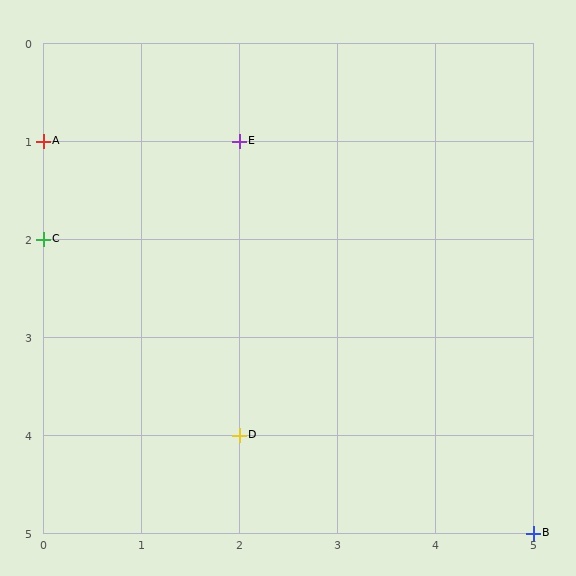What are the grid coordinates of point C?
Point C is at grid coordinates (0, 2).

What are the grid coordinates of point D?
Point D is at grid coordinates (2, 4).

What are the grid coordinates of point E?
Point E is at grid coordinates (2, 1).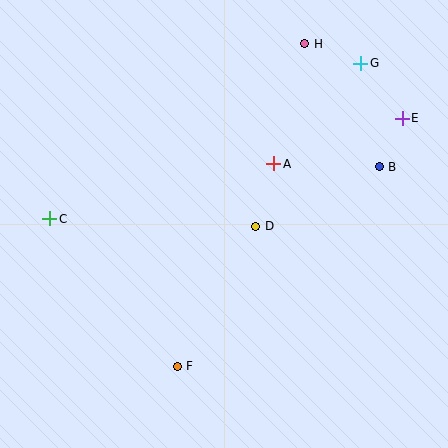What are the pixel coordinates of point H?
Point H is at (305, 44).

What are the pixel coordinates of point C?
Point C is at (50, 219).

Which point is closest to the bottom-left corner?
Point F is closest to the bottom-left corner.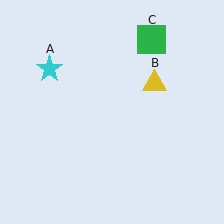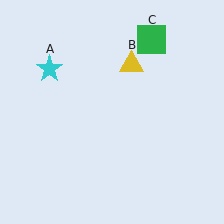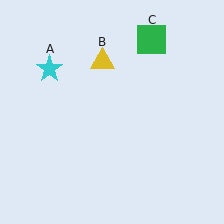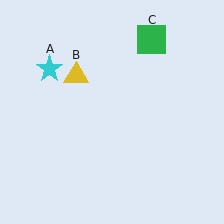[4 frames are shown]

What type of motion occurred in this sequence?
The yellow triangle (object B) rotated counterclockwise around the center of the scene.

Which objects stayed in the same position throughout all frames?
Cyan star (object A) and green square (object C) remained stationary.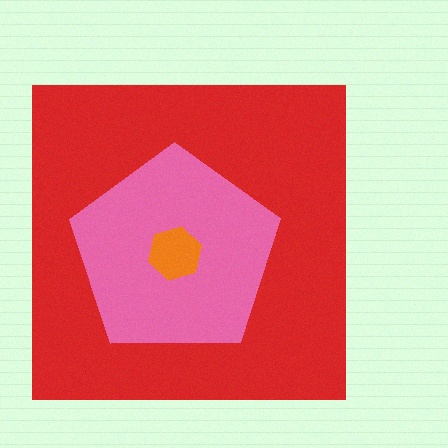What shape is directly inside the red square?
The pink pentagon.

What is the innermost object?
The orange hexagon.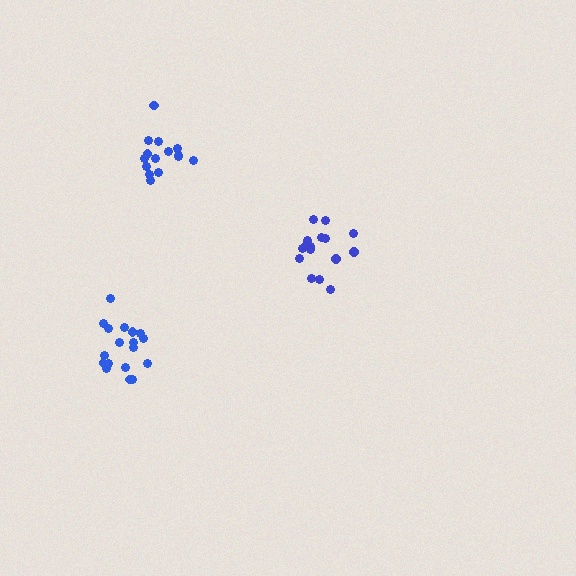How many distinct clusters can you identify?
There are 3 distinct clusters.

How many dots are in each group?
Group 1: 16 dots, Group 2: 18 dots, Group 3: 15 dots (49 total).